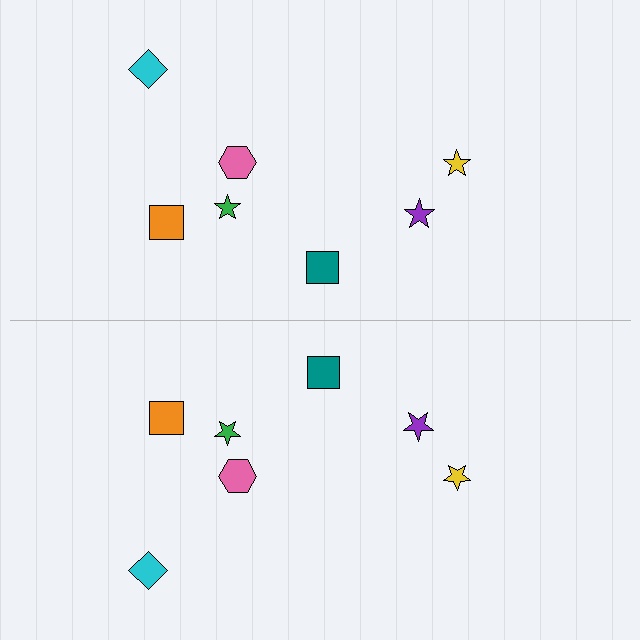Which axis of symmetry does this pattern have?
The pattern has a horizontal axis of symmetry running through the center of the image.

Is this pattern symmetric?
Yes, this pattern has bilateral (reflection) symmetry.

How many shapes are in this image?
There are 14 shapes in this image.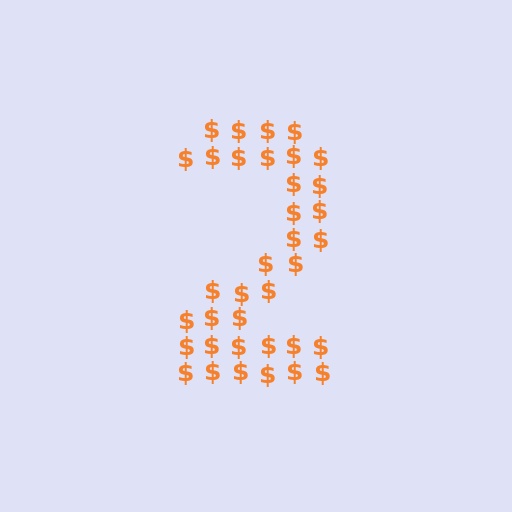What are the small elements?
The small elements are dollar signs.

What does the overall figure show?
The overall figure shows the digit 2.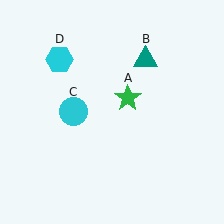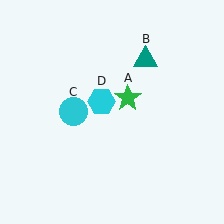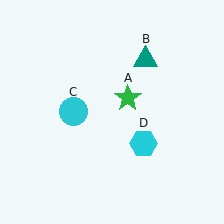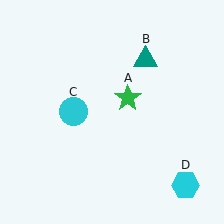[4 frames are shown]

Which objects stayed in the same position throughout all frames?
Green star (object A) and teal triangle (object B) and cyan circle (object C) remained stationary.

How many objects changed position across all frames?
1 object changed position: cyan hexagon (object D).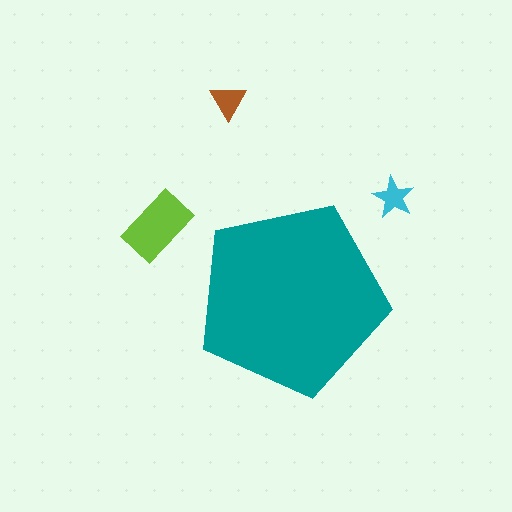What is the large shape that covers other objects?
A teal pentagon.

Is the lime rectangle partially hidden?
No, the lime rectangle is fully visible.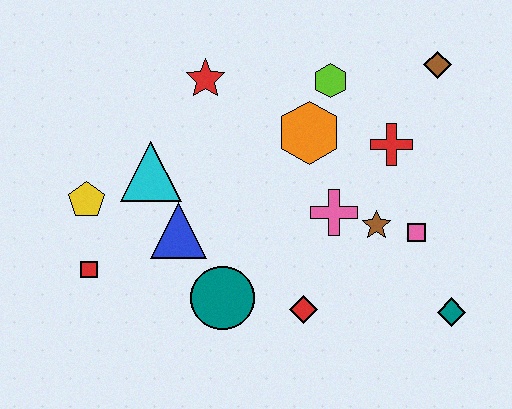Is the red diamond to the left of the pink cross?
Yes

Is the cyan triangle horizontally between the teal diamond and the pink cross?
No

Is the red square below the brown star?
Yes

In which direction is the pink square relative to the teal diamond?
The pink square is above the teal diamond.